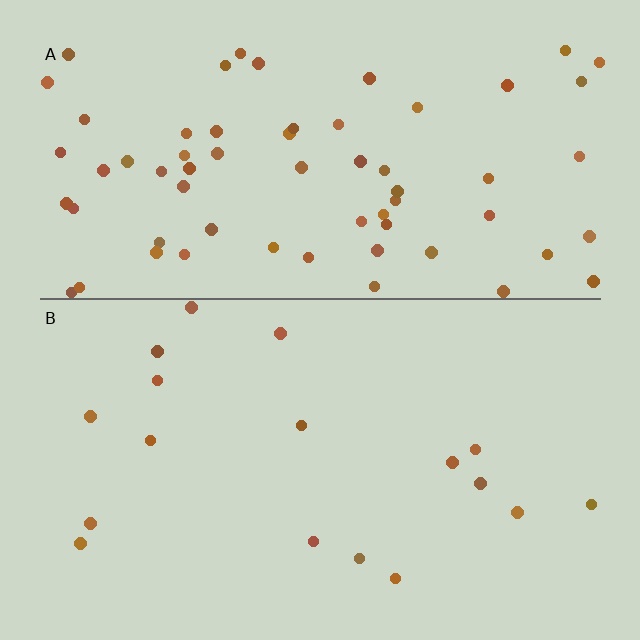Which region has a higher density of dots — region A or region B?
A (the top).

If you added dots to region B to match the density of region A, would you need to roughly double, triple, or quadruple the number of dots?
Approximately quadruple.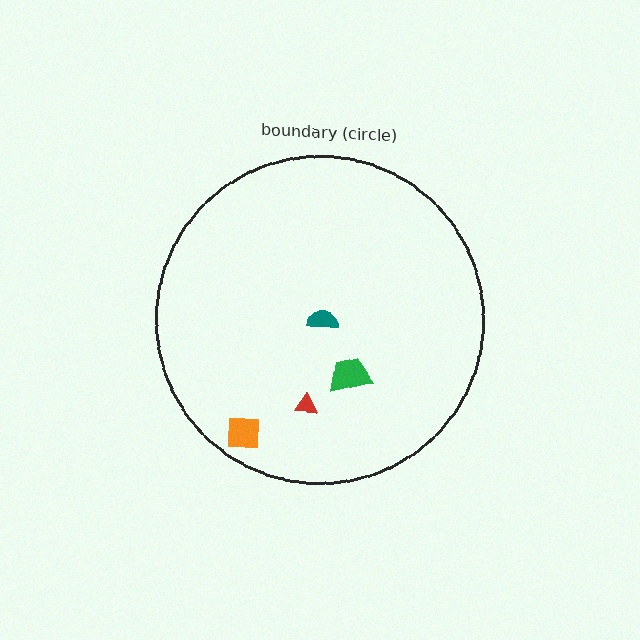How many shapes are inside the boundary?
4 inside, 0 outside.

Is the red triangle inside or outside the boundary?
Inside.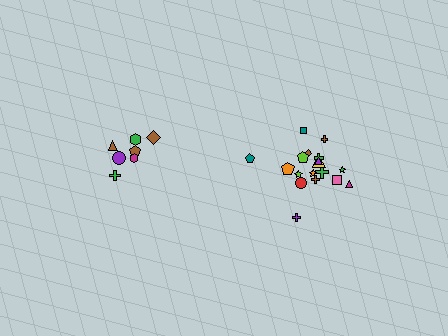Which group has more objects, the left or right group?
The right group.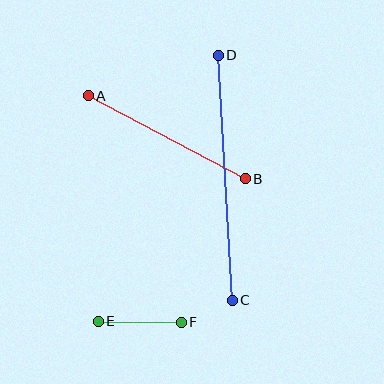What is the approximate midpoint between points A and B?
The midpoint is at approximately (167, 137) pixels.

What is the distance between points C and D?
The distance is approximately 245 pixels.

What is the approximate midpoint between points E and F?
The midpoint is at approximately (140, 322) pixels.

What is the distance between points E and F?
The distance is approximately 83 pixels.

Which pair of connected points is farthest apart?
Points C and D are farthest apart.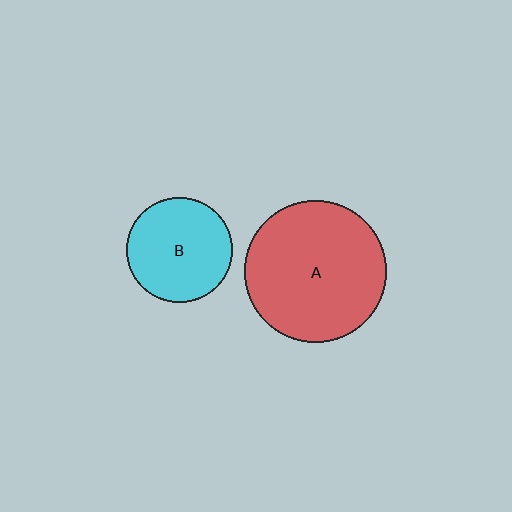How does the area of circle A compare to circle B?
Approximately 1.8 times.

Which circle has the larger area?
Circle A (red).